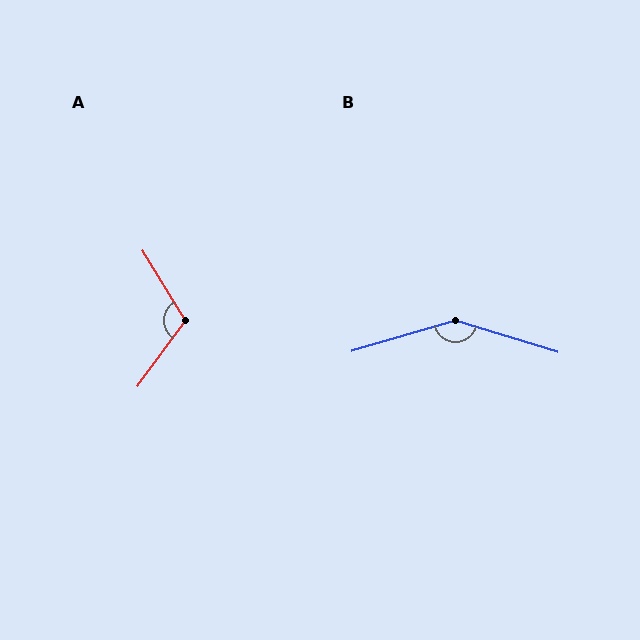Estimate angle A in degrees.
Approximately 112 degrees.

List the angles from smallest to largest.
A (112°), B (147°).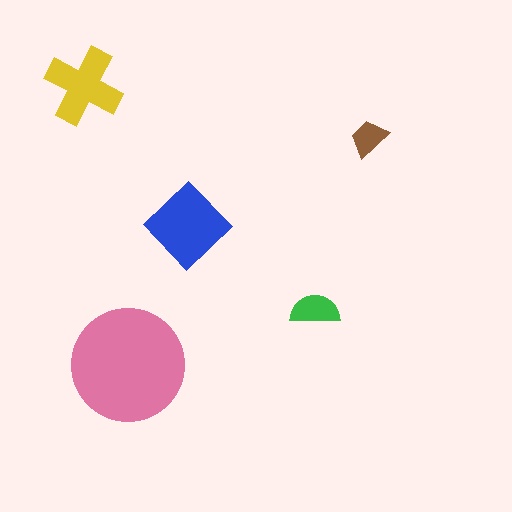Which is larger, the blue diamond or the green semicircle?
The blue diamond.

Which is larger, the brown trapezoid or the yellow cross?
The yellow cross.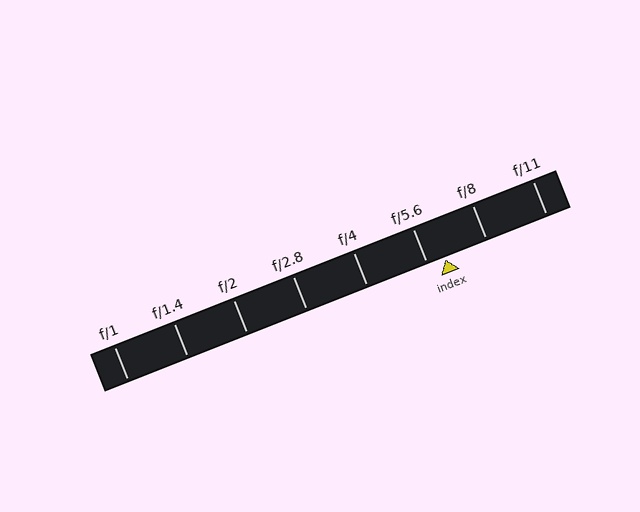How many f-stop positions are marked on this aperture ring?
There are 8 f-stop positions marked.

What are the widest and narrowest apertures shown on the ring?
The widest aperture shown is f/1 and the narrowest is f/11.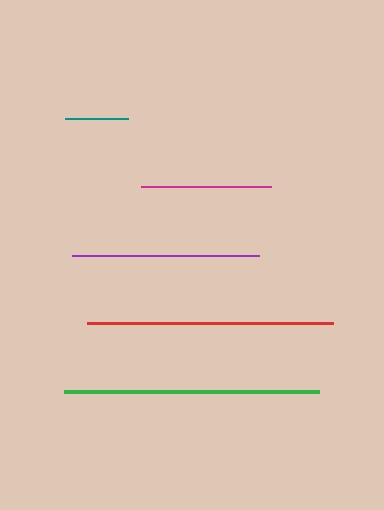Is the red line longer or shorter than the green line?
The green line is longer than the red line.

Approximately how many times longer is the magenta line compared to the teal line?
The magenta line is approximately 2.1 times the length of the teal line.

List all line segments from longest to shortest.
From longest to shortest: green, red, purple, magenta, teal.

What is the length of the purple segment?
The purple segment is approximately 187 pixels long.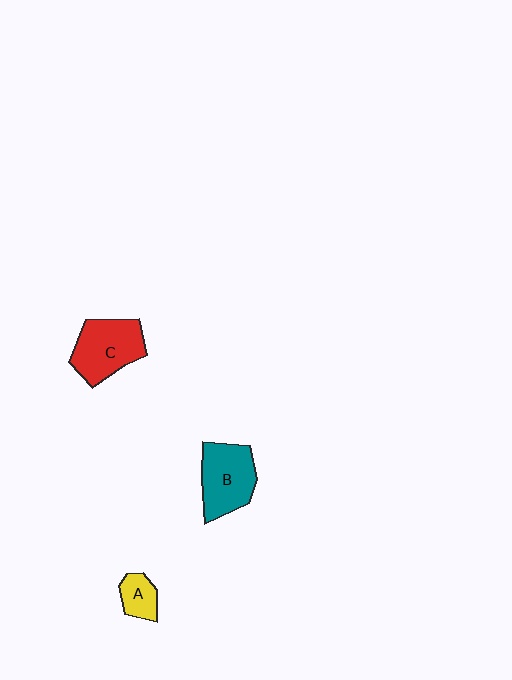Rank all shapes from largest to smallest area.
From largest to smallest: C (red), B (teal), A (yellow).